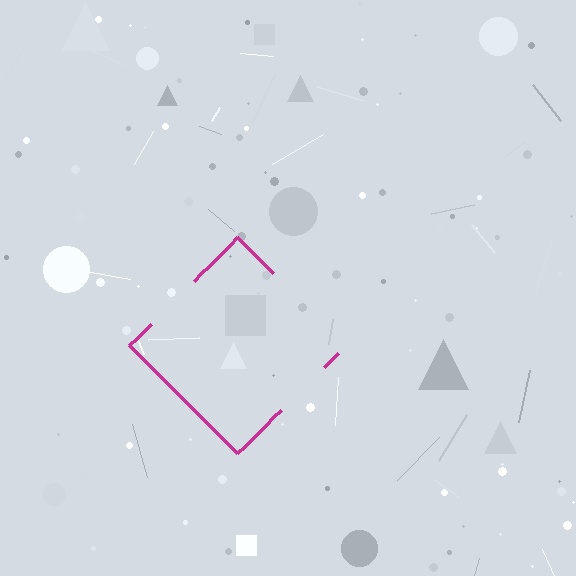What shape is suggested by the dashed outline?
The dashed outline suggests a diamond.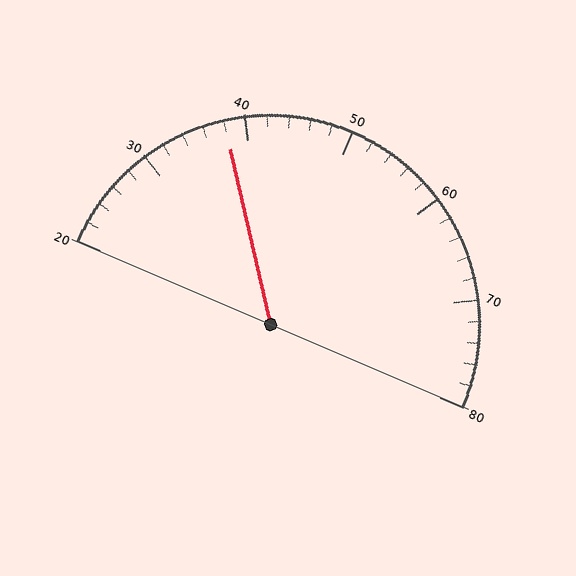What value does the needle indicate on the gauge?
The needle indicates approximately 38.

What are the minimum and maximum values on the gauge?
The gauge ranges from 20 to 80.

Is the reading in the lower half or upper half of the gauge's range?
The reading is in the lower half of the range (20 to 80).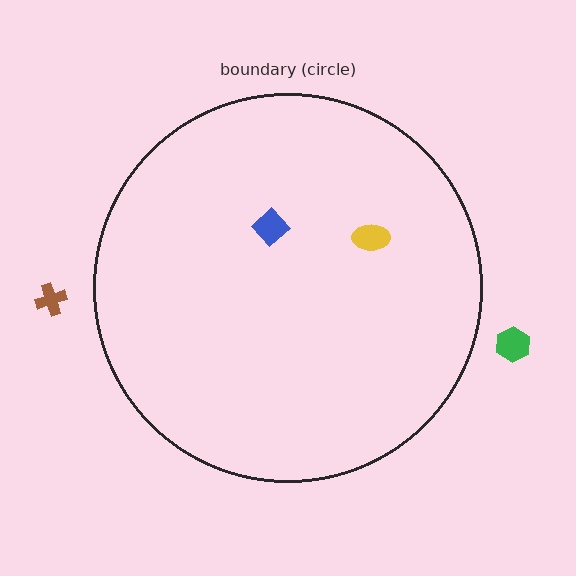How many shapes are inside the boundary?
2 inside, 2 outside.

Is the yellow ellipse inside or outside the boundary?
Inside.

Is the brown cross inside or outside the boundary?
Outside.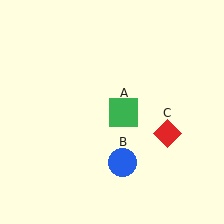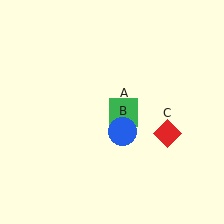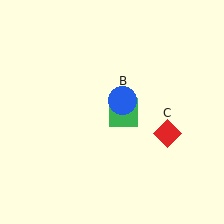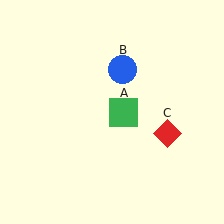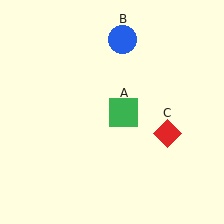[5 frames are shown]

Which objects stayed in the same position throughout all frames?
Green square (object A) and red diamond (object C) remained stationary.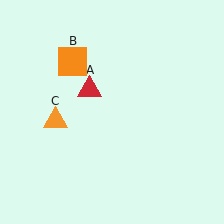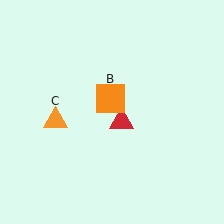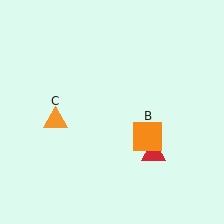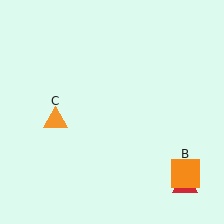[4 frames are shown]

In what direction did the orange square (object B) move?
The orange square (object B) moved down and to the right.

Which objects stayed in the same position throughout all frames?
Orange triangle (object C) remained stationary.